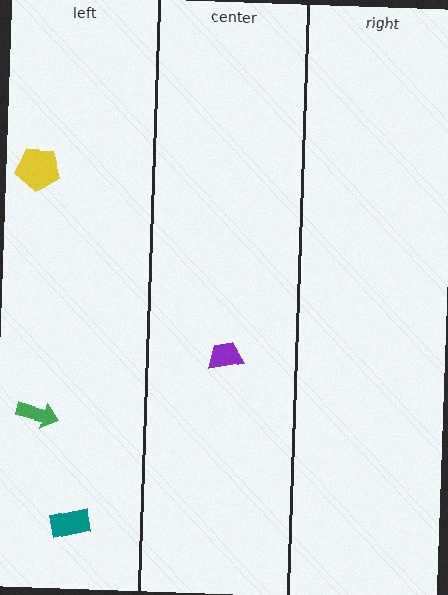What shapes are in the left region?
The teal rectangle, the green arrow, the yellow pentagon.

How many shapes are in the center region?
1.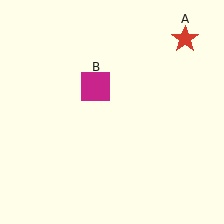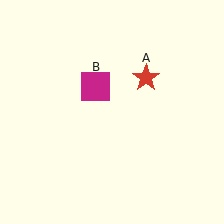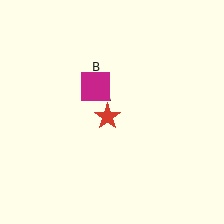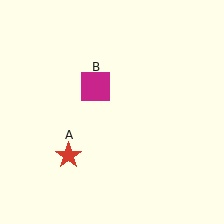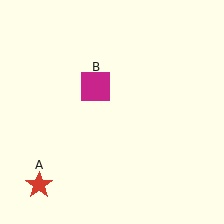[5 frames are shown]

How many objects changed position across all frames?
1 object changed position: red star (object A).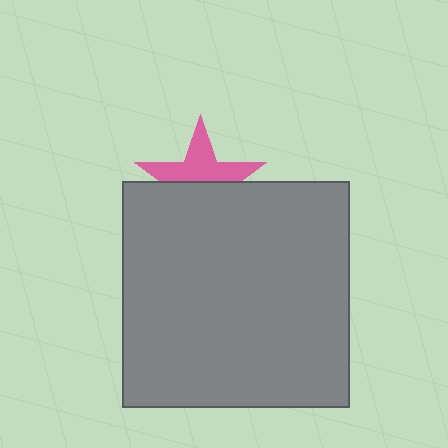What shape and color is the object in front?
The object in front is a gray square.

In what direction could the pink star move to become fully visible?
The pink star could move up. That would shift it out from behind the gray square entirely.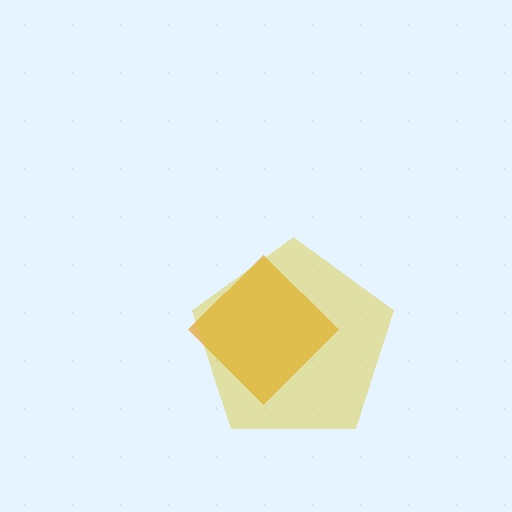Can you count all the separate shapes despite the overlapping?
Yes, there are 2 separate shapes.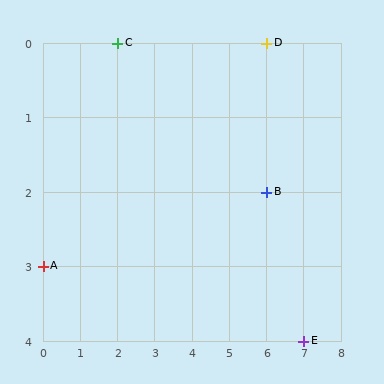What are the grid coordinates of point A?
Point A is at grid coordinates (0, 3).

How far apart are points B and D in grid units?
Points B and D are 2 rows apart.